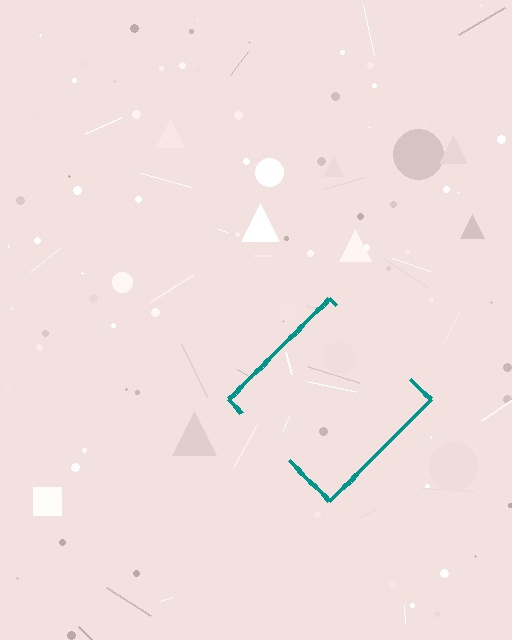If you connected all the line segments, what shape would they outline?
They would outline a diamond.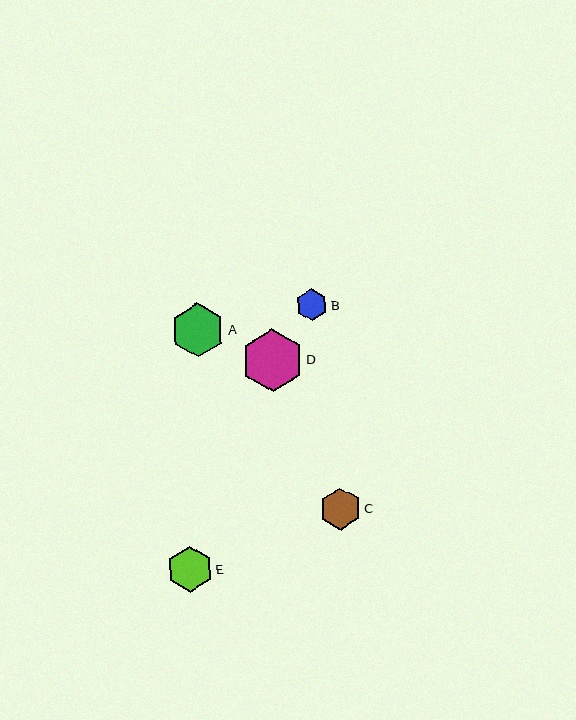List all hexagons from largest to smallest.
From largest to smallest: D, A, E, C, B.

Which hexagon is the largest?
Hexagon D is the largest with a size of approximately 62 pixels.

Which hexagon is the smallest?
Hexagon B is the smallest with a size of approximately 32 pixels.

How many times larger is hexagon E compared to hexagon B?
Hexagon E is approximately 1.4 times the size of hexagon B.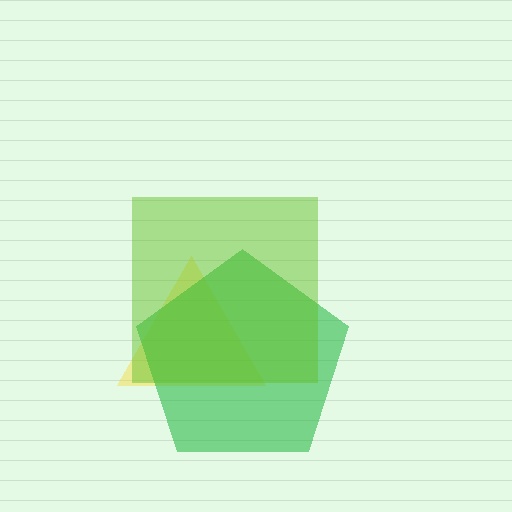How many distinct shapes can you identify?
There are 3 distinct shapes: a yellow triangle, a green pentagon, a lime square.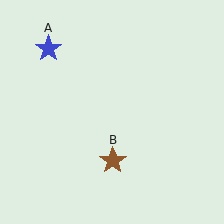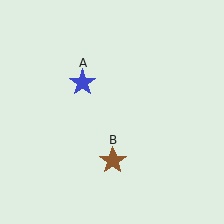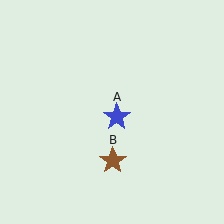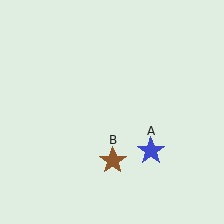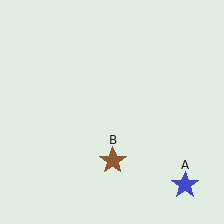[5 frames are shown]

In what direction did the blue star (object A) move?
The blue star (object A) moved down and to the right.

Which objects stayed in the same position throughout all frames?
Brown star (object B) remained stationary.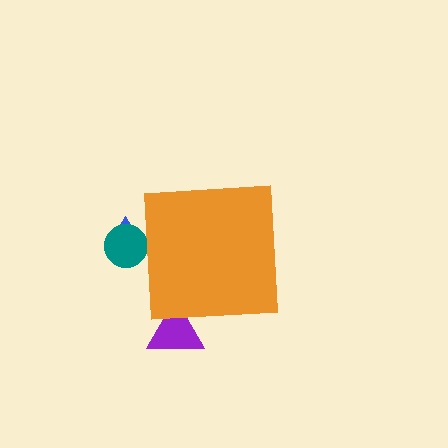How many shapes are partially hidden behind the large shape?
3 shapes are partially hidden.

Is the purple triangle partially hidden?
Yes, the purple triangle is partially hidden behind the orange square.